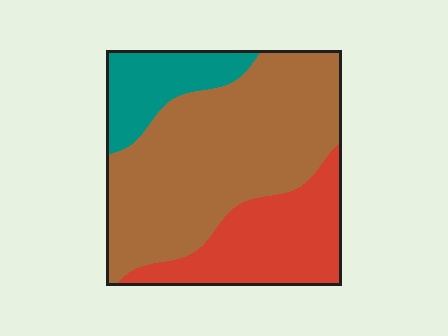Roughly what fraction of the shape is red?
Red covers roughly 25% of the shape.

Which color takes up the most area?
Brown, at roughly 60%.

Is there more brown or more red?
Brown.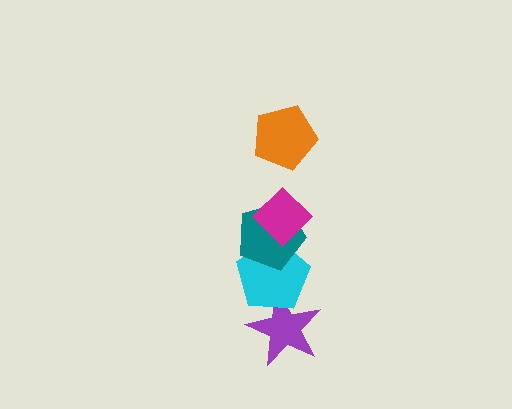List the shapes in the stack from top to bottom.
From top to bottom: the orange pentagon, the magenta diamond, the teal pentagon, the cyan pentagon, the purple star.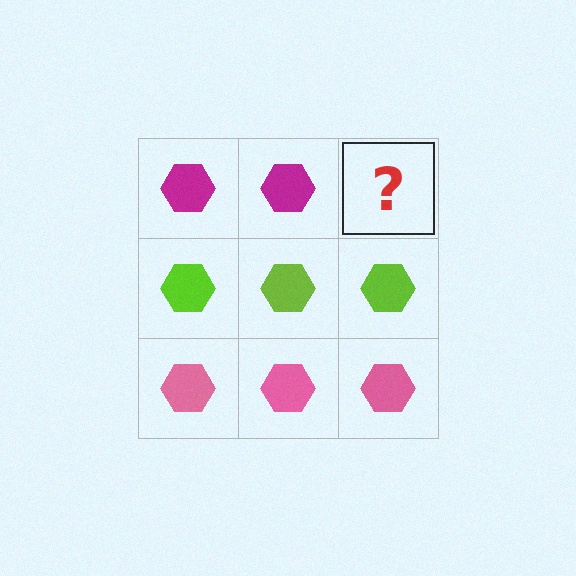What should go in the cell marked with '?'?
The missing cell should contain a magenta hexagon.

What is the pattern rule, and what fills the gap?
The rule is that each row has a consistent color. The gap should be filled with a magenta hexagon.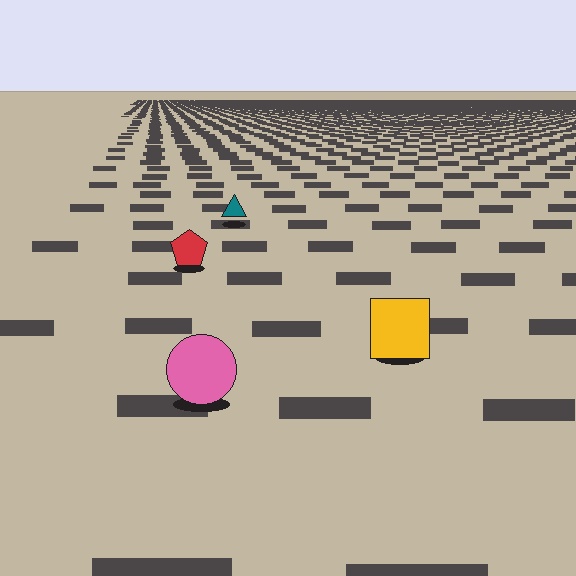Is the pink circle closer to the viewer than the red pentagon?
Yes. The pink circle is closer — you can tell from the texture gradient: the ground texture is coarser near it.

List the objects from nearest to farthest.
From nearest to farthest: the pink circle, the yellow square, the red pentagon, the teal triangle.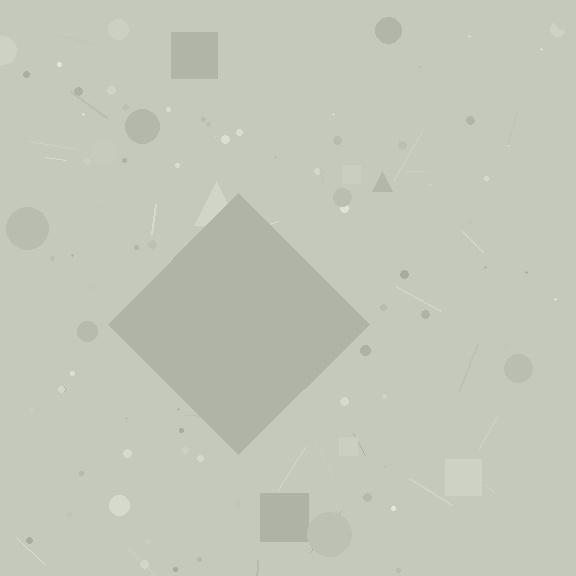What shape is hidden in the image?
A diamond is hidden in the image.